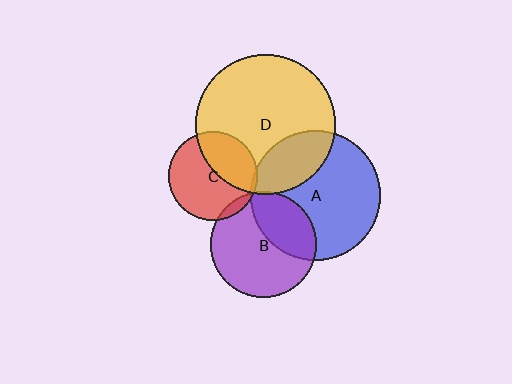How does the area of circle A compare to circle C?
Approximately 2.1 times.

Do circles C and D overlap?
Yes.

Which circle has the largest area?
Circle D (yellow).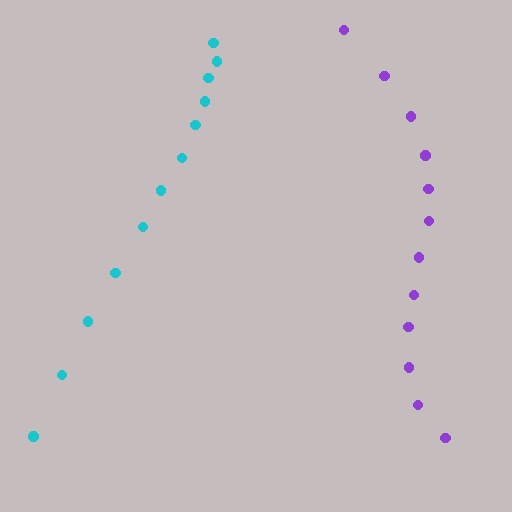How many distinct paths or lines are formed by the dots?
There are 2 distinct paths.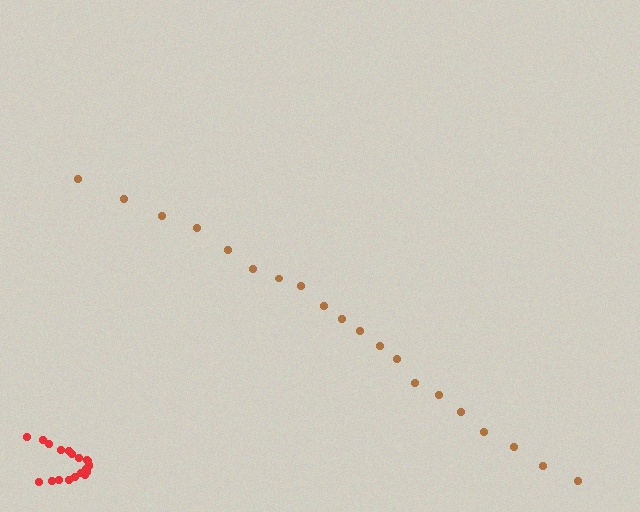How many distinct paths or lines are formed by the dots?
There are 2 distinct paths.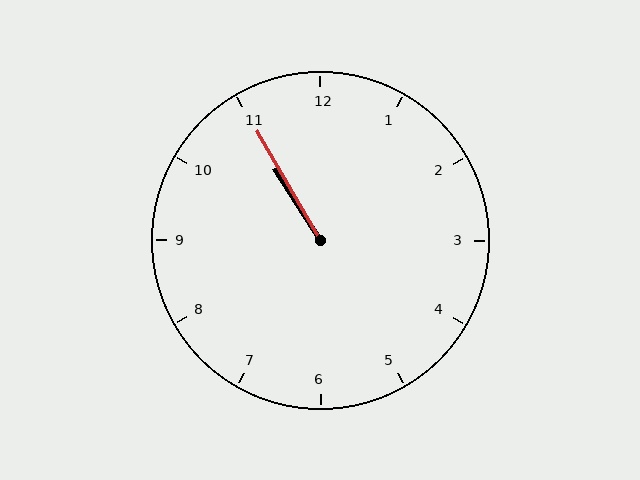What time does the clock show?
10:55.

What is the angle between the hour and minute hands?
Approximately 2 degrees.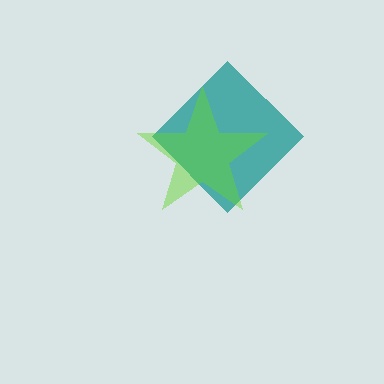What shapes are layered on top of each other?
The layered shapes are: a teal diamond, a lime star.